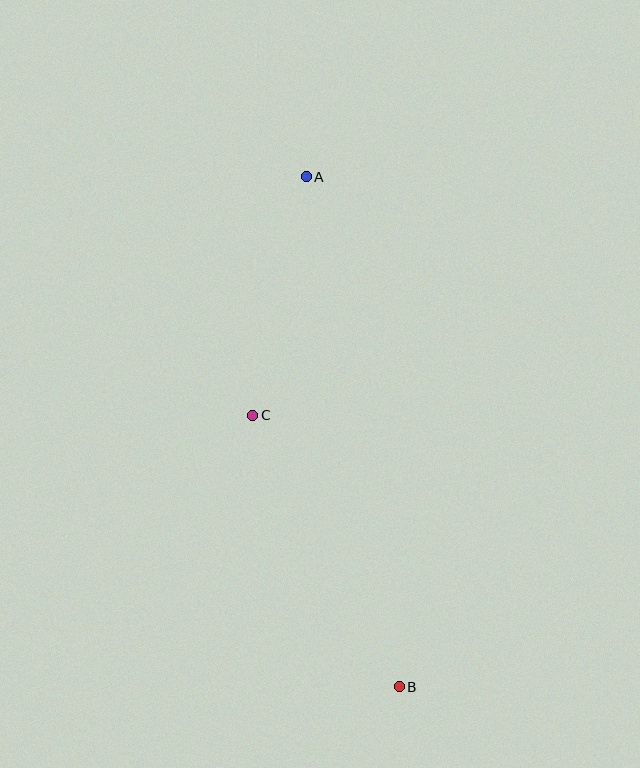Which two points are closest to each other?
Points A and C are closest to each other.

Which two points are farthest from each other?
Points A and B are farthest from each other.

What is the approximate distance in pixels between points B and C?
The distance between B and C is approximately 308 pixels.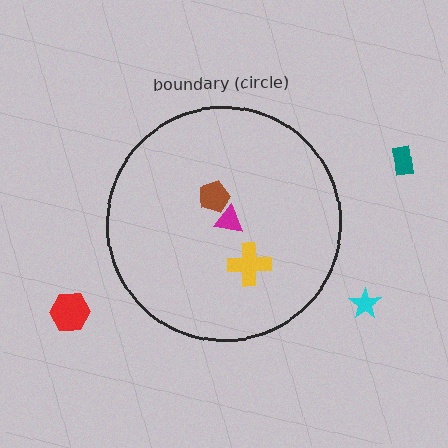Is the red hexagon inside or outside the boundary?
Outside.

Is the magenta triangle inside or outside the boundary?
Inside.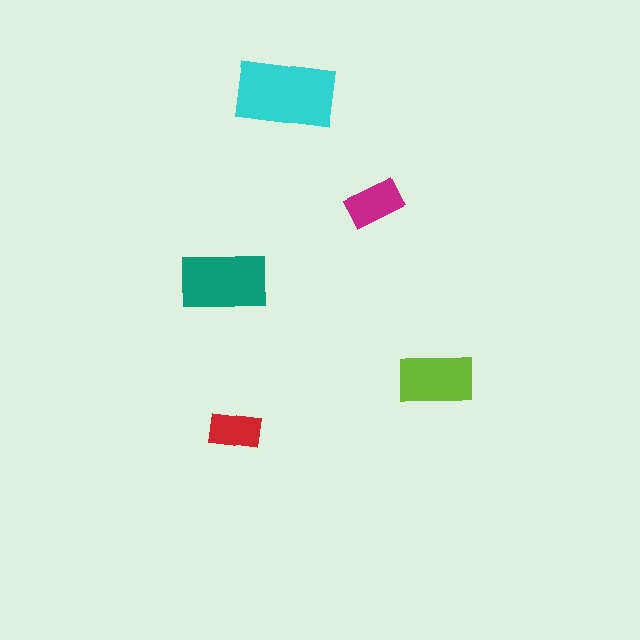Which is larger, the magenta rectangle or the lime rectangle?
The lime one.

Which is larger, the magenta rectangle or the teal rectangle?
The teal one.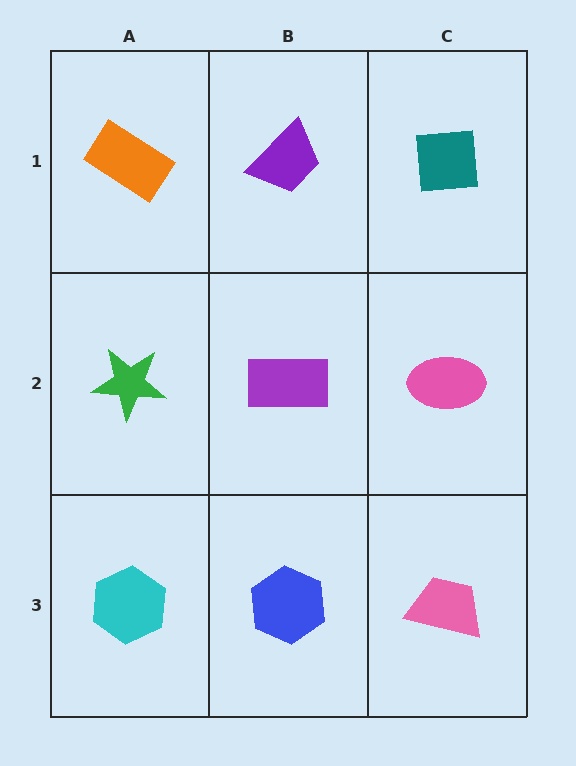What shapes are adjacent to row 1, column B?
A purple rectangle (row 2, column B), an orange rectangle (row 1, column A), a teal square (row 1, column C).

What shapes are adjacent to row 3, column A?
A green star (row 2, column A), a blue hexagon (row 3, column B).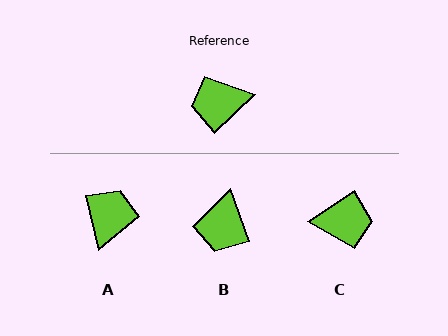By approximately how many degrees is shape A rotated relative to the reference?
Approximately 121 degrees clockwise.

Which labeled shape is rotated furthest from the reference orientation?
C, about 170 degrees away.